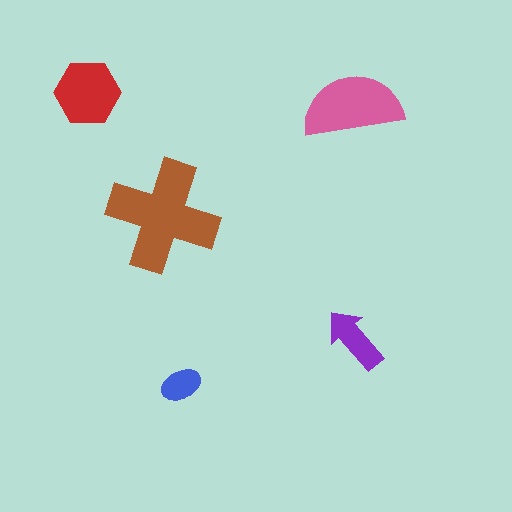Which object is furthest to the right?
The purple arrow is rightmost.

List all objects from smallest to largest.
The blue ellipse, the purple arrow, the red hexagon, the pink semicircle, the brown cross.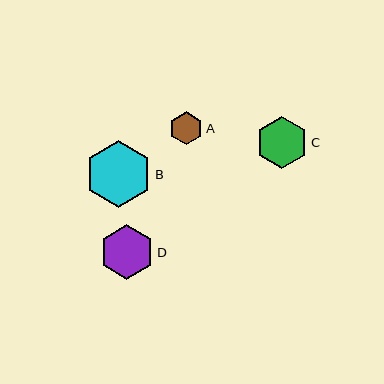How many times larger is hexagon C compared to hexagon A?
Hexagon C is approximately 1.6 times the size of hexagon A.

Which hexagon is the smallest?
Hexagon A is the smallest with a size of approximately 33 pixels.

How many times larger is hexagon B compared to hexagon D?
Hexagon B is approximately 1.2 times the size of hexagon D.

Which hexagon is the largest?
Hexagon B is the largest with a size of approximately 67 pixels.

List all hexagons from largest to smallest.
From largest to smallest: B, D, C, A.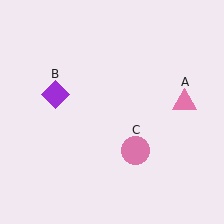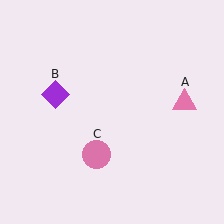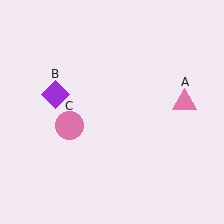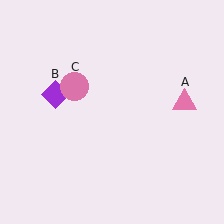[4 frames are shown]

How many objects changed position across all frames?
1 object changed position: pink circle (object C).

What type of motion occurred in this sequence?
The pink circle (object C) rotated clockwise around the center of the scene.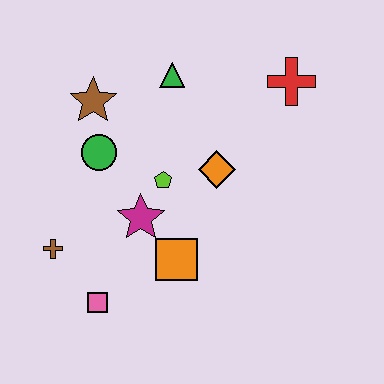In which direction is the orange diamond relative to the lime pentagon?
The orange diamond is to the right of the lime pentagon.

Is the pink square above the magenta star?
No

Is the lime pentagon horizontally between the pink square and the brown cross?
No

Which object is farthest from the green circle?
The red cross is farthest from the green circle.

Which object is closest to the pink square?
The brown cross is closest to the pink square.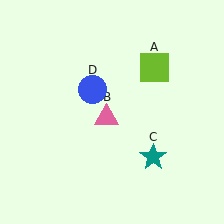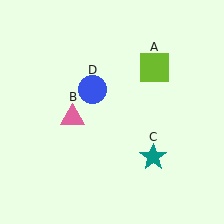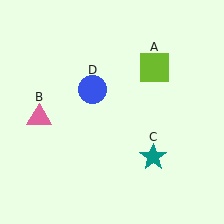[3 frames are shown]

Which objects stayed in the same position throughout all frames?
Lime square (object A) and teal star (object C) and blue circle (object D) remained stationary.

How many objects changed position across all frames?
1 object changed position: pink triangle (object B).